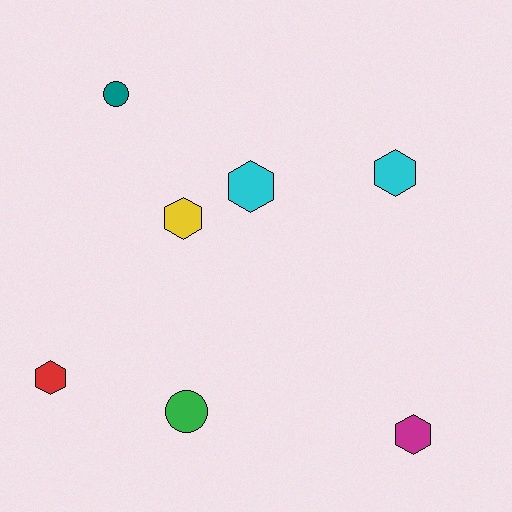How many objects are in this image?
There are 7 objects.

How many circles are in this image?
There are 2 circles.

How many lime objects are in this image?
There are no lime objects.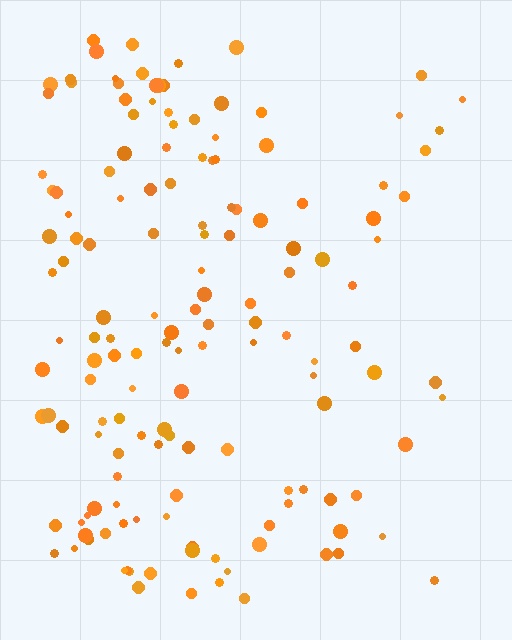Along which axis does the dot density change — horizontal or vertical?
Horizontal.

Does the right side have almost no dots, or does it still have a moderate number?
Still a moderate number, just noticeably fewer than the left.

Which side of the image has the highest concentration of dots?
The left.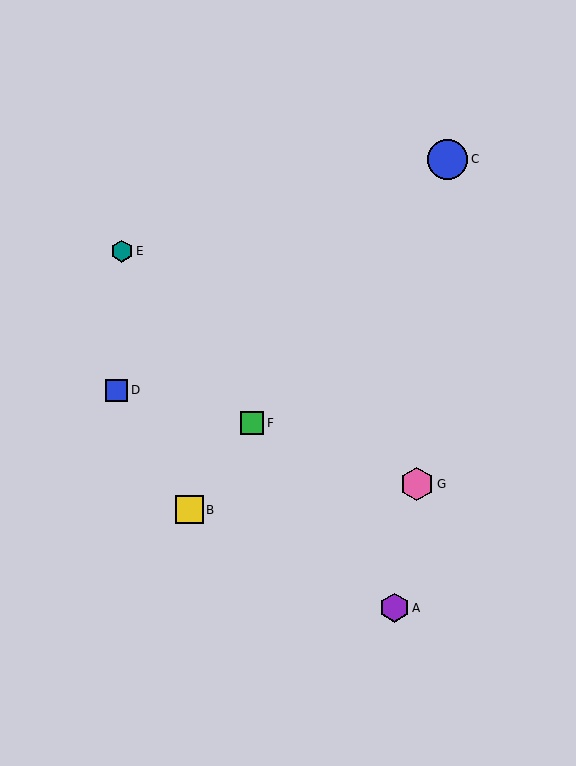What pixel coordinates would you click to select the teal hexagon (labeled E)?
Click at (122, 251) to select the teal hexagon E.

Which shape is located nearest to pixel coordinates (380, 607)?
The purple hexagon (labeled A) at (394, 608) is nearest to that location.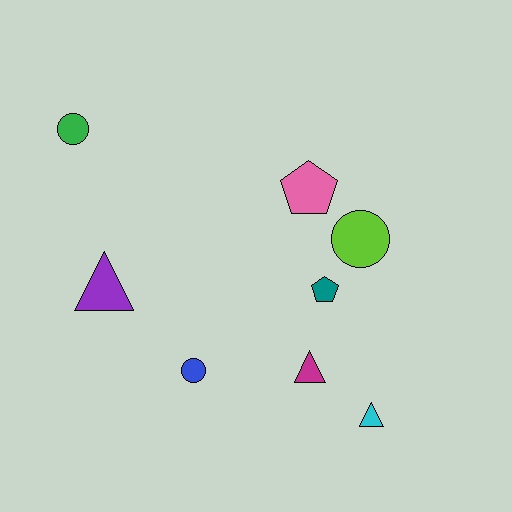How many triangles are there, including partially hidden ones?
There are 3 triangles.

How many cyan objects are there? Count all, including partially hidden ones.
There is 1 cyan object.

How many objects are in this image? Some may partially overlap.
There are 8 objects.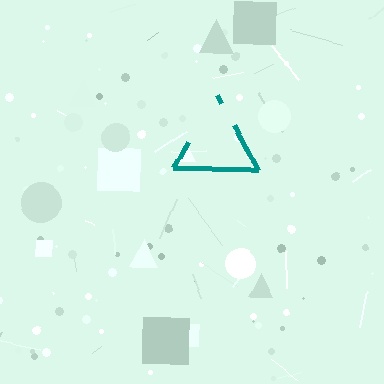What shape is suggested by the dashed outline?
The dashed outline suggests a triangle.